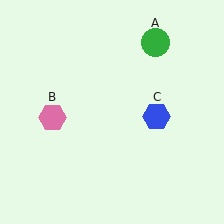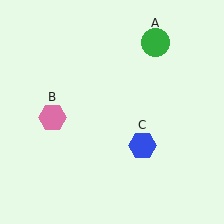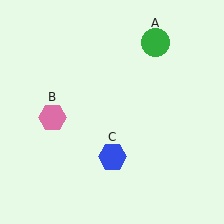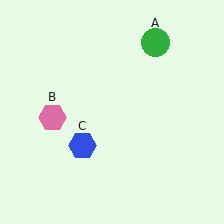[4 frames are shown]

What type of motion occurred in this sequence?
The blue hexagon (object C) rotated clockwise around the center of the scene.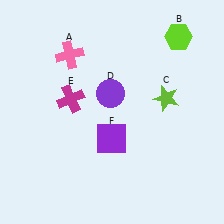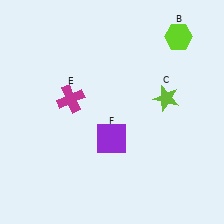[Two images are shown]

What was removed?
The purple circle (D), the pink cross (A) were removed in Image 2.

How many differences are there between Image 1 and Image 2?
There are 2 differences between the two images.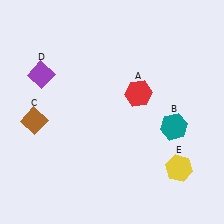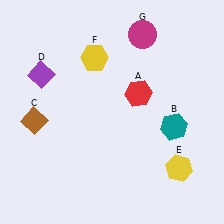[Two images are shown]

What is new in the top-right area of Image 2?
A magenta circle (G) was added in the top-right area of Image 2.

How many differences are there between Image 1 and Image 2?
There are 2 differences between the two images.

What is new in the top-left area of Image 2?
A yellow hexagon (F) was added in the top-left area of Image 2.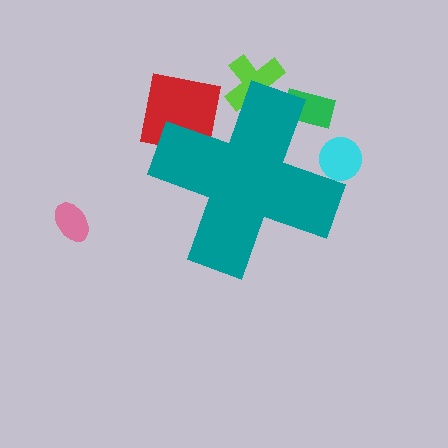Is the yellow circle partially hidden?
Yes, the yellow circle is partially hidden behind the teal cross.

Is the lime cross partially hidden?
Yes, the lime cross is partially hidden behind the teal cross.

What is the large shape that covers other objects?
A teal cross.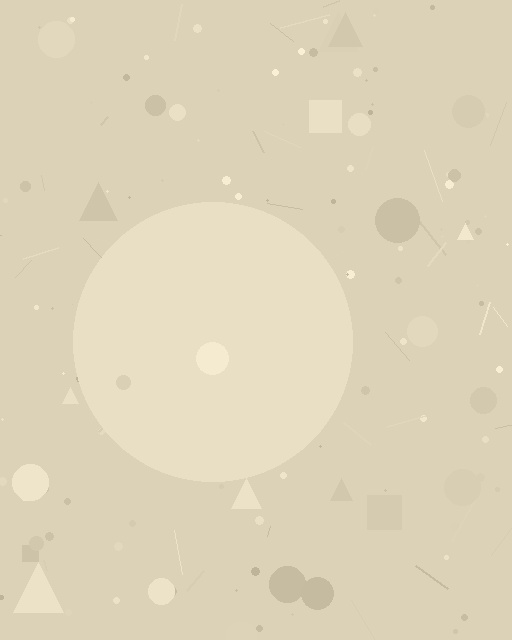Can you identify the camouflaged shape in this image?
The camouflaged shape is a circle.